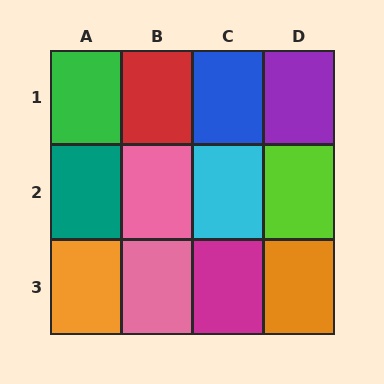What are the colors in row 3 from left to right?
Orange, pink, magenta, orange.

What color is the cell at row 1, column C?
Blue.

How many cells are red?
1 cell is red.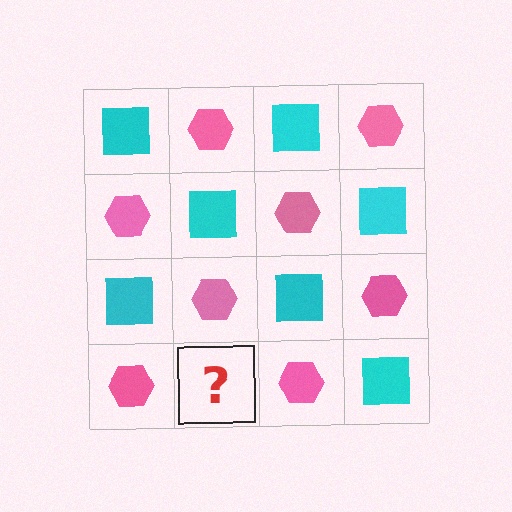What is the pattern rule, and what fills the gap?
The rule is that it alternates cyan square and pink hexagon in a checkerboard pattern. The gap should be filled with a cyan square.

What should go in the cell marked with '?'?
The missing cell should contain a cyan square.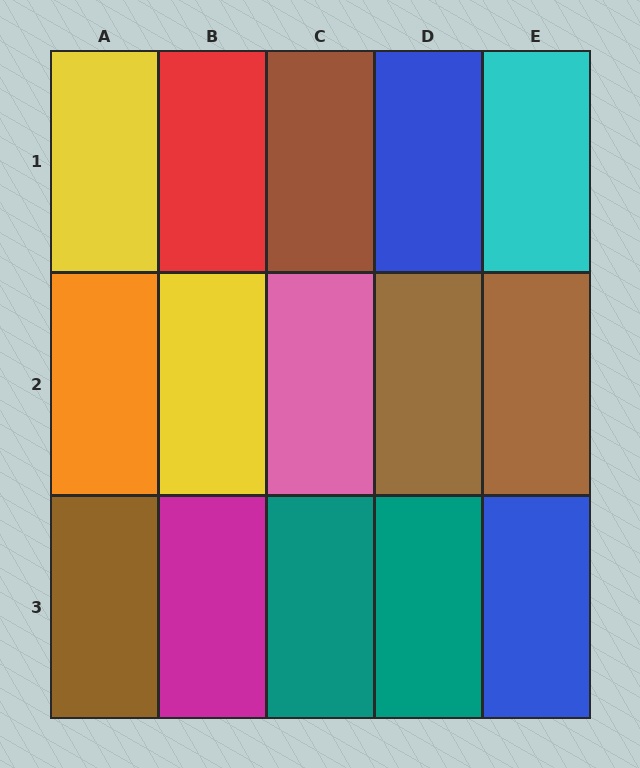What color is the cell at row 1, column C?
Brown.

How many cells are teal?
2 cells are teal.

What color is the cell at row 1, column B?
Red.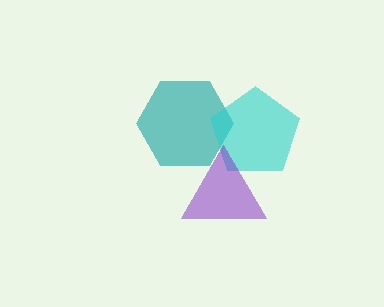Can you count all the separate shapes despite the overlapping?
Yes, there are 3 separate shapes.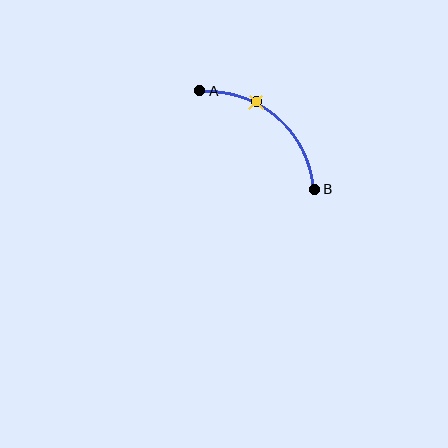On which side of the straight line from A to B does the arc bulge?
The arc bulges above and to the right of the straight line connecting A and B.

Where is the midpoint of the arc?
The arc midpoint is the point on the curve farthest from the straight line joining A and B. It sits above and to the right of that line.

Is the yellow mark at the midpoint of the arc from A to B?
No. The yellow mark lies on the arc but is closer to endpoint A. The arc midpoint would be at the point on the curve equidistant along the arc from both A and B.